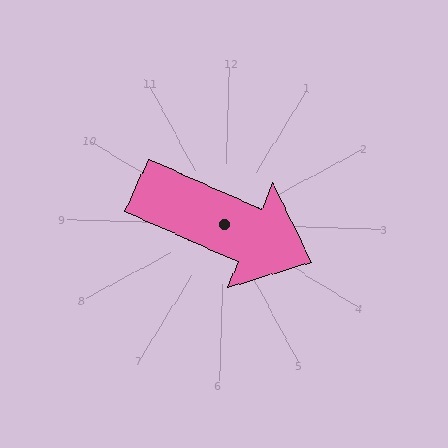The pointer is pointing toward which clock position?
Roughly 4 o'clock.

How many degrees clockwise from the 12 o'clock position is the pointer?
Approximately 112 degrees.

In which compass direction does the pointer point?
East.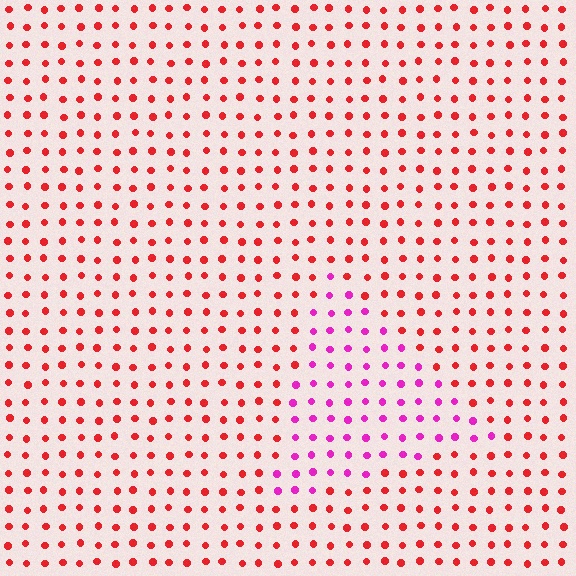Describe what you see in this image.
The image is filled with small red elements in a uniform arrangement. A triangle-shaped region is visible where the elements are tinted to a slightly different hue, forming a subtle color boundary.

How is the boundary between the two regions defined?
The boundary is defined purely by a slight shift in hue (about 48 degrees). Spacing, size, and orientation are identical on both sides.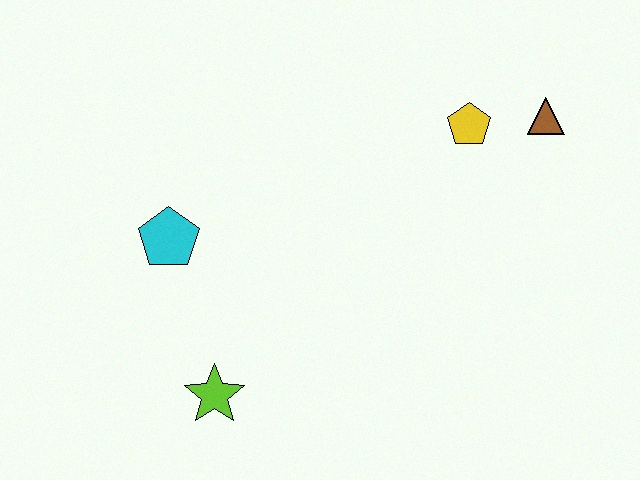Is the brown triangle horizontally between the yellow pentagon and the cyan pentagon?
No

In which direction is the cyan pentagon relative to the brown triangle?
The cyan pentagon is to the left of the brown triangle.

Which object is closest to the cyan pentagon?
The lime star is closest to the cyan pentagon.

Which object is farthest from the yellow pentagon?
The lime star is farthest from the yellow pentagon.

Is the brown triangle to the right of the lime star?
Yes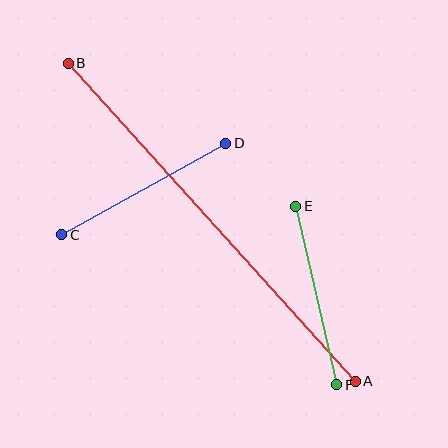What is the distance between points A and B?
The distance is approximately 428 pixels.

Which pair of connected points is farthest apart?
Points A and B are farthest apart.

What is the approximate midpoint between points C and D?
The midpoint is at approximately (144, 189) pixels.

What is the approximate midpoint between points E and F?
The midpoint is at approximately (316, 296) pixels.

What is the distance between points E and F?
The distance is approximately 183 pixels.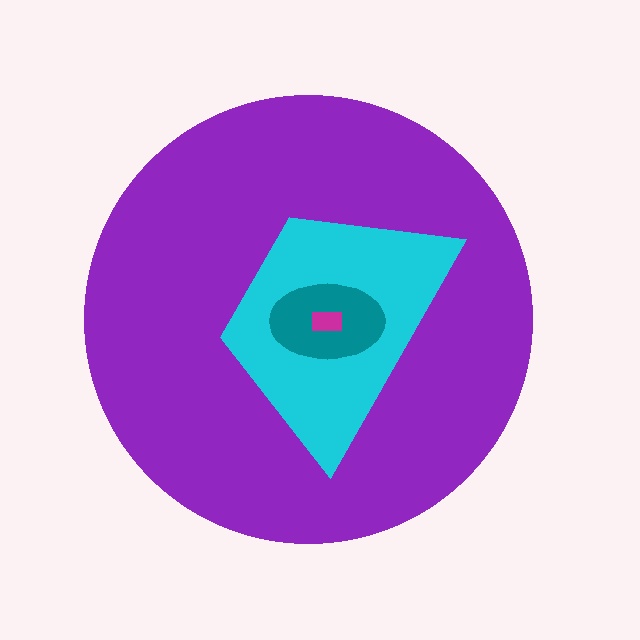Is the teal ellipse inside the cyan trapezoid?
Yes.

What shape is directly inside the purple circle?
The cyan trapezoid.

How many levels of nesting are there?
4.